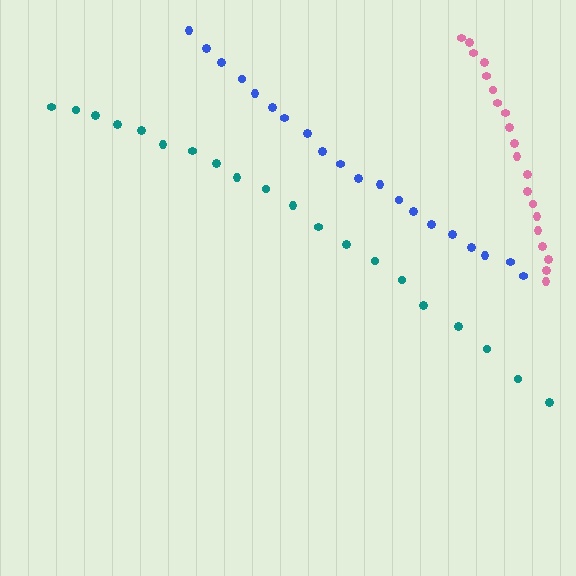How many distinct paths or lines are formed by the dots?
There are 3 distinct paths.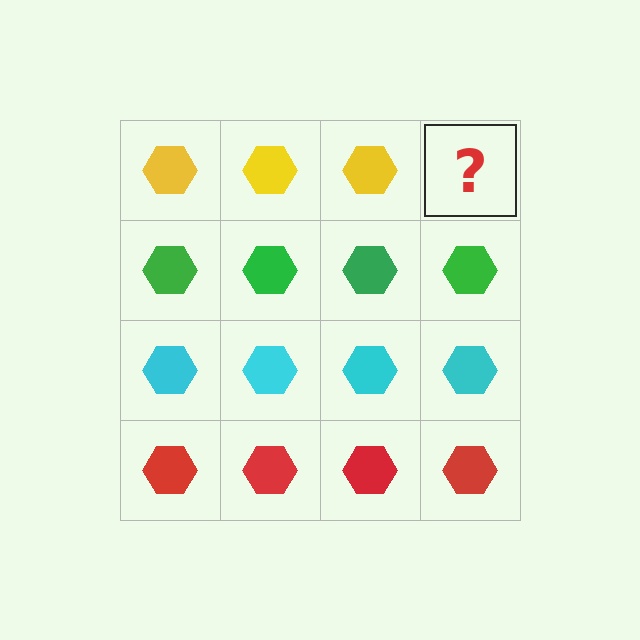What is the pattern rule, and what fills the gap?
The rule is that each row has a consistent color. The gap should be filled with a yellow hexagon.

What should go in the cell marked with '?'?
The missing cell should contain a yellow hexagon.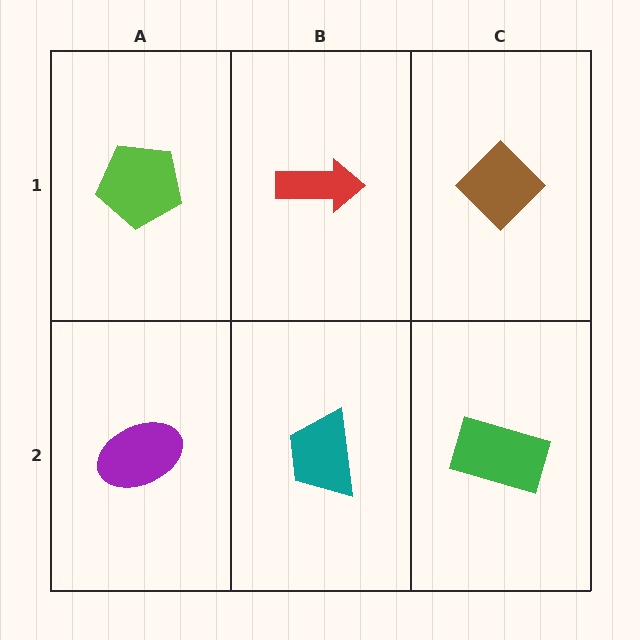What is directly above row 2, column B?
A red arrow.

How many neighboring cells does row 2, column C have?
2.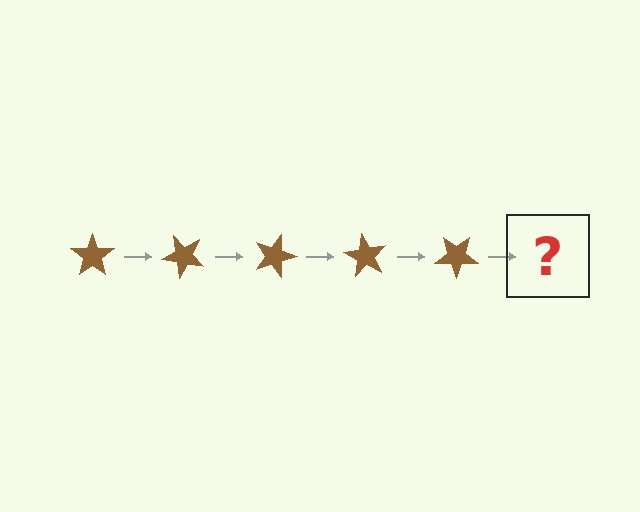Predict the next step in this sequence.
The next step is a brown star rotated 225 degrees.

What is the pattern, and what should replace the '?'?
The pattern is that the star rotates 45 degrees each step. The '?' should be a brown star rotated 225 degrees.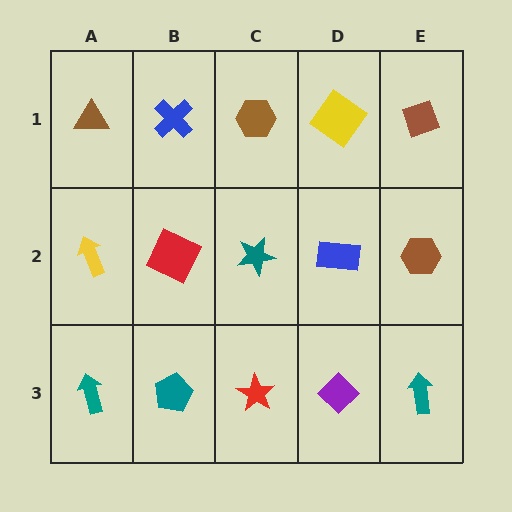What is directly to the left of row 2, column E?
A blue rectangle.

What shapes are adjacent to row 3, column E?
A brown hexagon (row 2, column E), a purple diamond (row 3, column D).